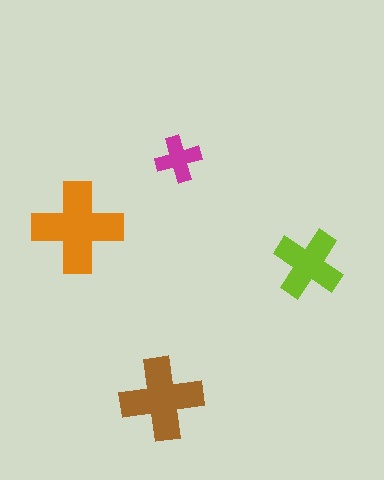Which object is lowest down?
The brown cross is bottommost.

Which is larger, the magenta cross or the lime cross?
The lime one.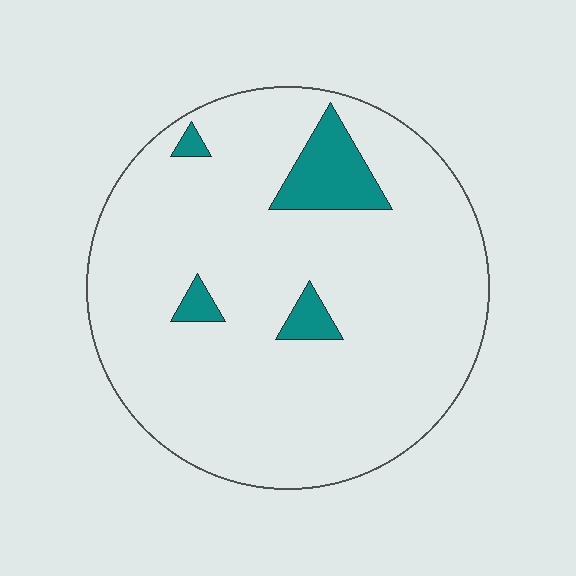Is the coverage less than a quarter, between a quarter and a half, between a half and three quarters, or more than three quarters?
Less than a quarter.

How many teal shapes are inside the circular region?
4.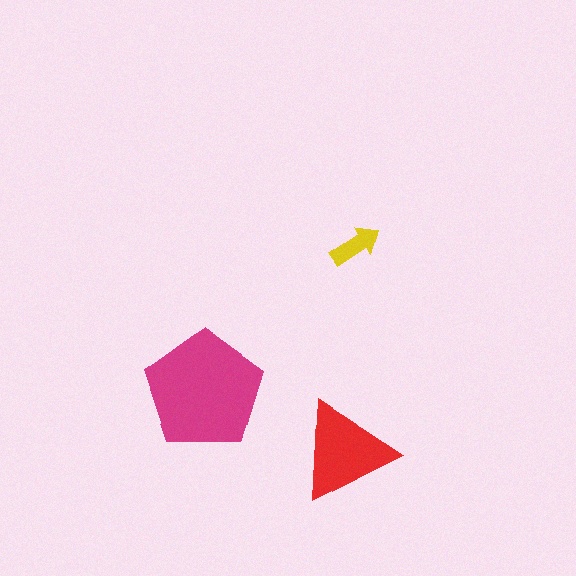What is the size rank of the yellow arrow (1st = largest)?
3rd.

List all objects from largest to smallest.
The magenta pentagon, the red triangle, the yellow arrow.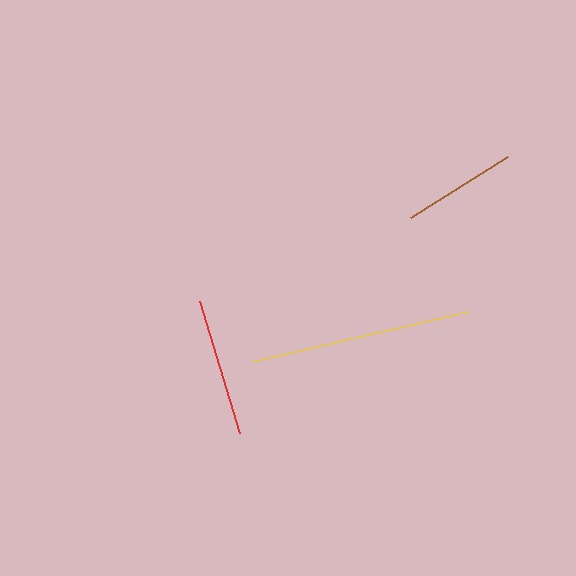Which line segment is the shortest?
The brown line is the shortest at approximately 115 pixels.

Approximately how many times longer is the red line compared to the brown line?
The red line is approximately 1.2 times the length of the brown line.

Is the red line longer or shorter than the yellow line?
The yellow line is longer than the red line.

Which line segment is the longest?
The yellow line is the longest at approximately 221 pixels.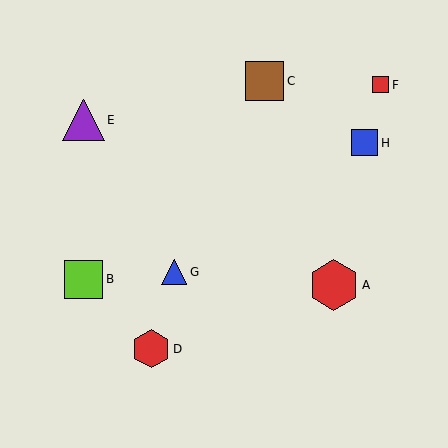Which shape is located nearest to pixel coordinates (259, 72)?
The brown square (labeled C) at (264, 81) is nearest to that location.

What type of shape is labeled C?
Shape C is a brown square.